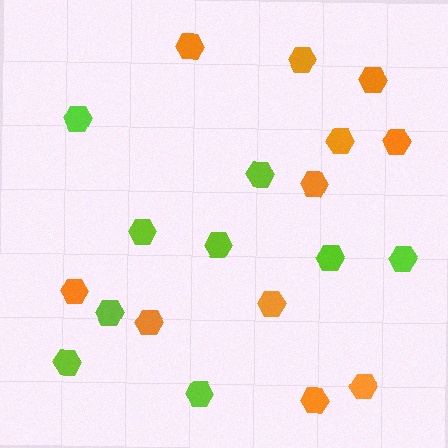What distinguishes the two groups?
There are 2 groups: one group of orange hexagons (11) and one group of lime hexagons (9).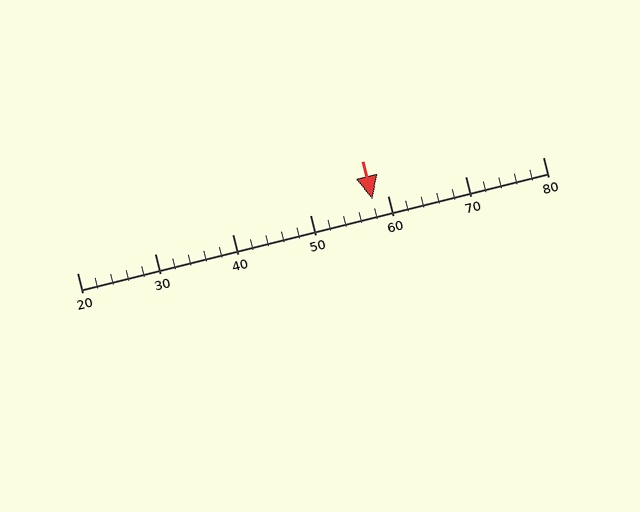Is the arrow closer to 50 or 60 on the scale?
The arrow is closer to 60.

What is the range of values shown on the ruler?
The ruler shows values from 20 to 80.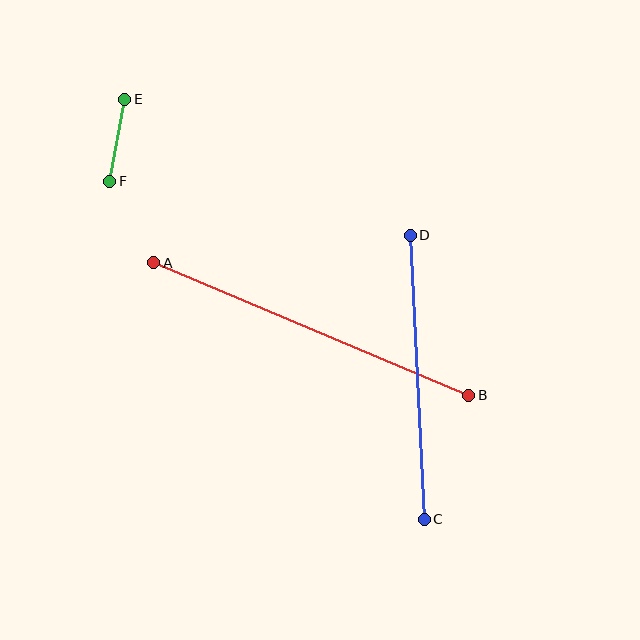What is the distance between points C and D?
The distance is approximately 285 pixels.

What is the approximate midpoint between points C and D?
The midpoint is at approximately (417, 377) pixels.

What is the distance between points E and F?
The distance is approximately 83 pixels.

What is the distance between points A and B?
The distance is approximately 342 pixels.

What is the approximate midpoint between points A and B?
The midpoint is at approximately (311, 329) pixels.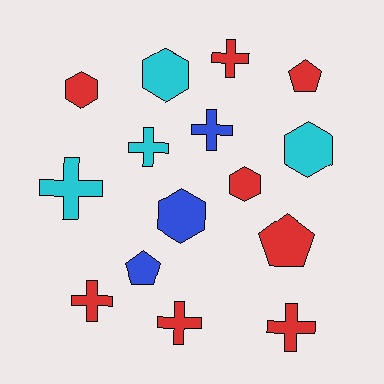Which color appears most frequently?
Red, with 8 objects.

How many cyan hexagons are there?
There are 2 cyan hexagons.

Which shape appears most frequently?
Cross, with 7 objects.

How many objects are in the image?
There are 15 objects.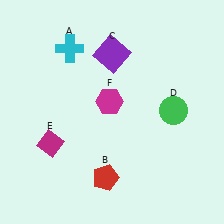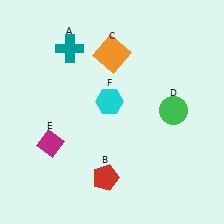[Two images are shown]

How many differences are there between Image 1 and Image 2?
There are 3 differences between the two images.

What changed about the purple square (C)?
In Image 1, C is purple. In Image 2, it changed to orange.